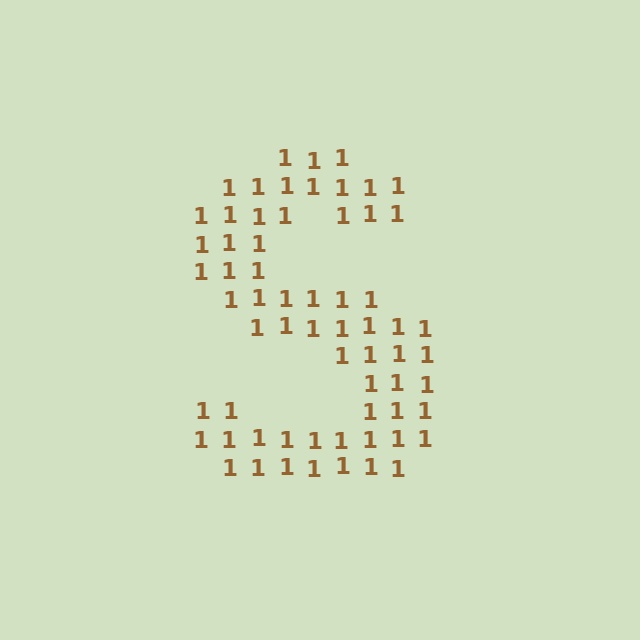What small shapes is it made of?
It is made of small digit 1's.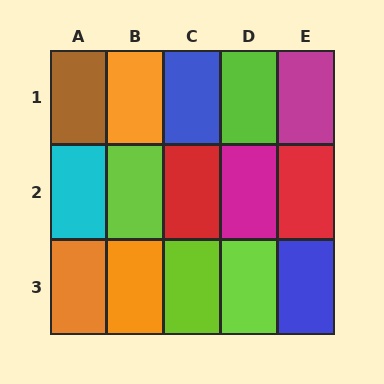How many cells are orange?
3 cells are orange.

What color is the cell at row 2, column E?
Red.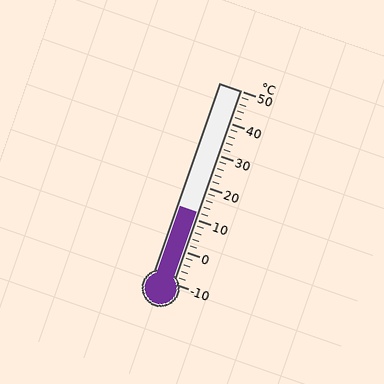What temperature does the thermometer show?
The thermometer shows approximately 12°C.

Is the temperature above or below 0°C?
The temperature is above 0°C.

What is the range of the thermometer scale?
The thermometer scale ranges from -10°C to 50°C.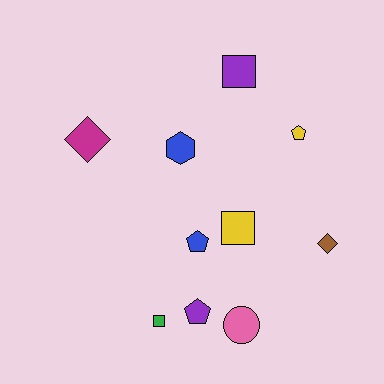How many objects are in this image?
There are 10 objects.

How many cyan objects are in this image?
There are no cyan objects.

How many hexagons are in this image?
There is 1 hexagon.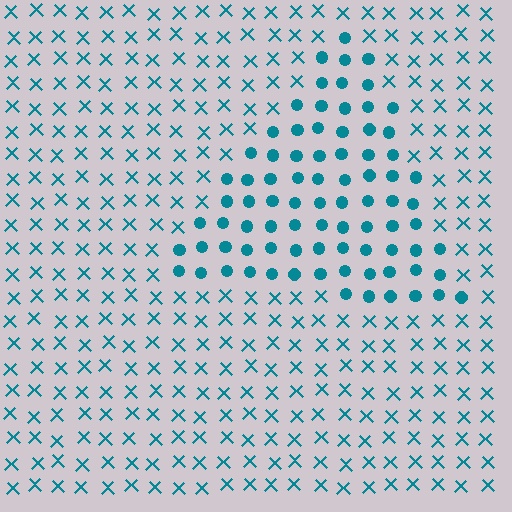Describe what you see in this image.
The image is filled with small teal elements arranged in a uniform grid. A triangle-shaped region contains circles, while the surrounding area contains X marks. The boundary is defined purely by the change in element shape.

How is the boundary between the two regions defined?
The boundary is defined by a change in element shape: circles inside vs. X marks outside. All elements share the same color and spacing.